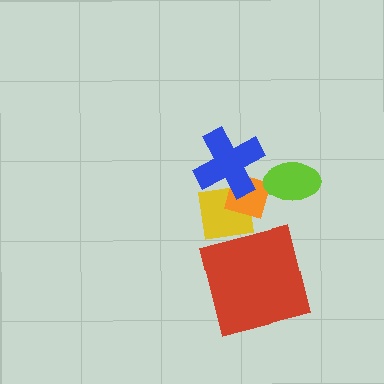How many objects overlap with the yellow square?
2 objects overlap with the yellow square.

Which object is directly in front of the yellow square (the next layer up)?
The orange diamond is directly in front of the yellow square.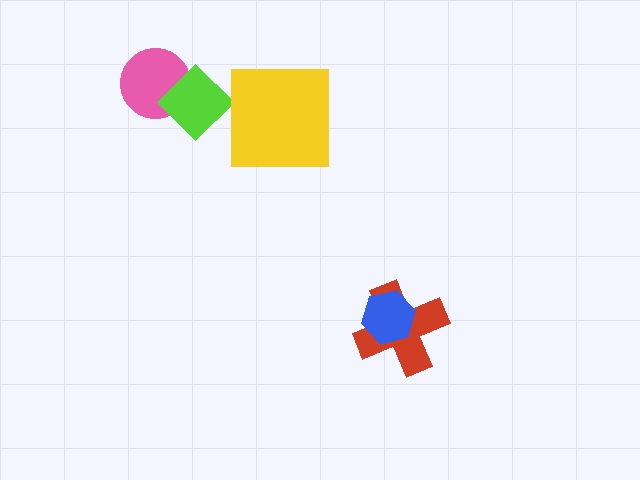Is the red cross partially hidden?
Yes, it is partially covered by another shape.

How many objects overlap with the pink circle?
1 object overlaps with the pink circle.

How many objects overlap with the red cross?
1 object overlaps with the red cross.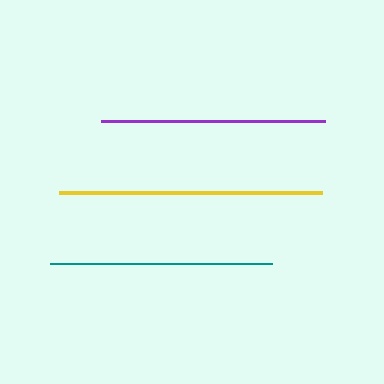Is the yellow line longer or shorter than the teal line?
The yellow line is longer than the teal line.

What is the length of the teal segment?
The teal segment is approximately 223 pixels long.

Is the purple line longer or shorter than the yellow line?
The yellow line is longer than the purple line.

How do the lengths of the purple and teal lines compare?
The purple and teal lines are approximately the same length.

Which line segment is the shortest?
The teal line is the shortest at approximately 223 pixels.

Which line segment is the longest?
The yellow line is the longest at approximately 263 pixels.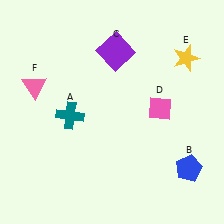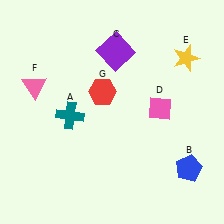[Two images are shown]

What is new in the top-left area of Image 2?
A red hexagon (G) was added in the top-left area of Image 2.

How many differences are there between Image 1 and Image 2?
There is 1 difference between the two images.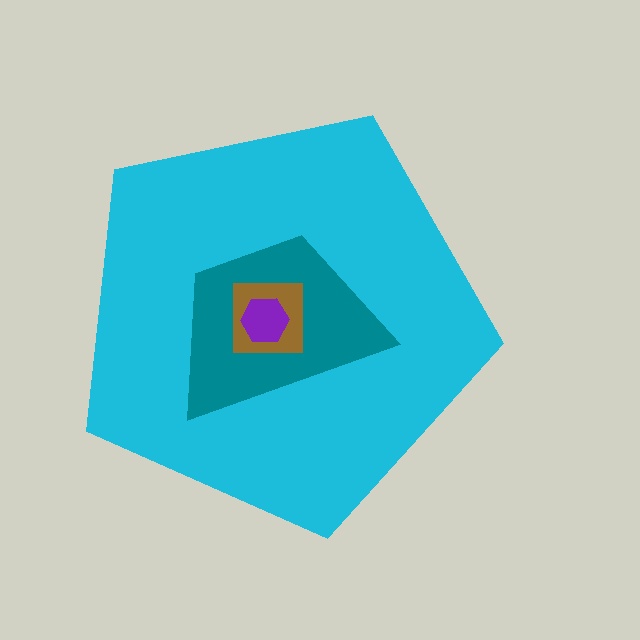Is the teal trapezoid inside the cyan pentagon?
Yes.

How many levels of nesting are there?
4.